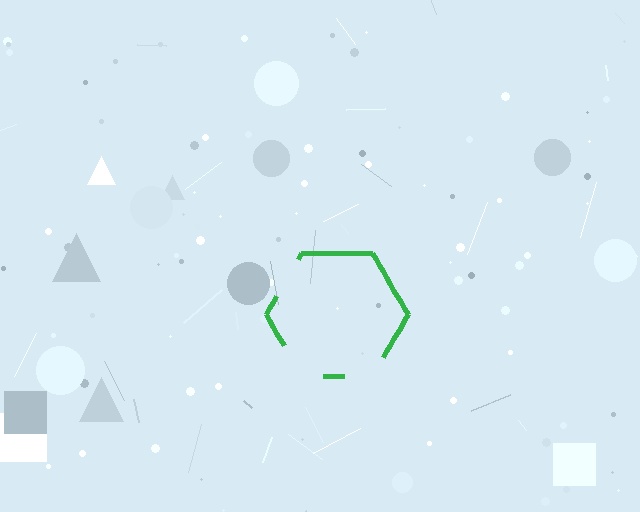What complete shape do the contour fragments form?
The contour fragments form a hexagon.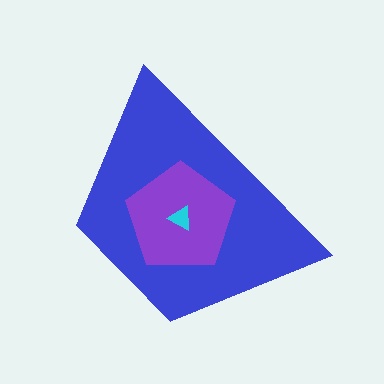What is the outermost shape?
The blue trapezoid.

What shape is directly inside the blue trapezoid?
The purple pentagon.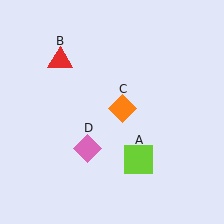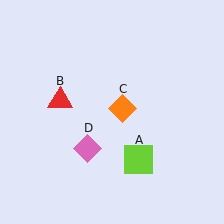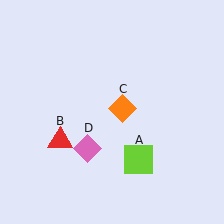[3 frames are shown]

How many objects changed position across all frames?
1 object changed position: red triangle (object B).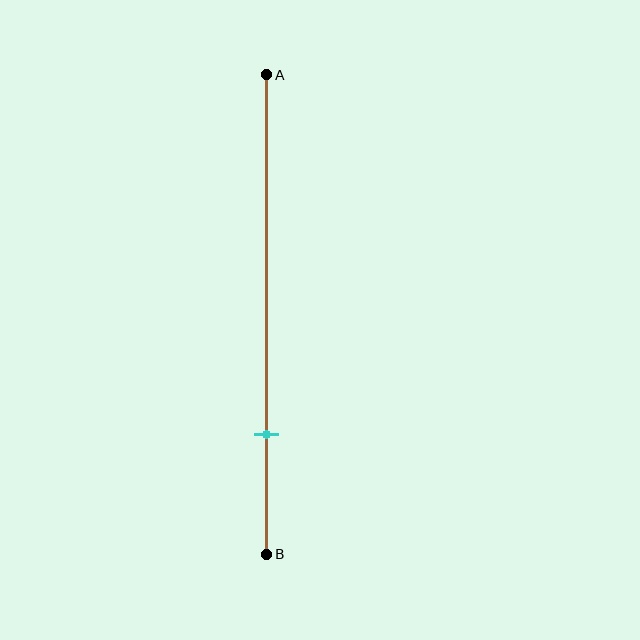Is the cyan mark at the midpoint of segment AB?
No, the mark is at about 75% from A, not at the 50% midpoint.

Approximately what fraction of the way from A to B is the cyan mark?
The cyan mark is approximately 75% of the way from A to B.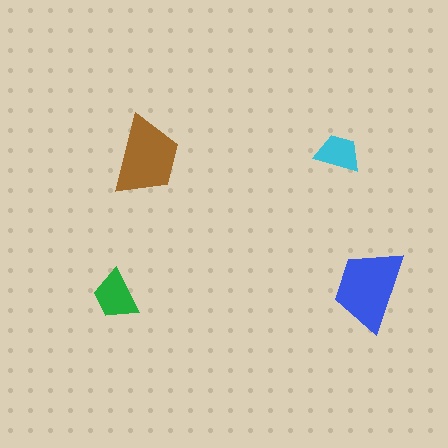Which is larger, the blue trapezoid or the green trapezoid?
The blue one.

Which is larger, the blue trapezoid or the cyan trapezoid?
The blue one.